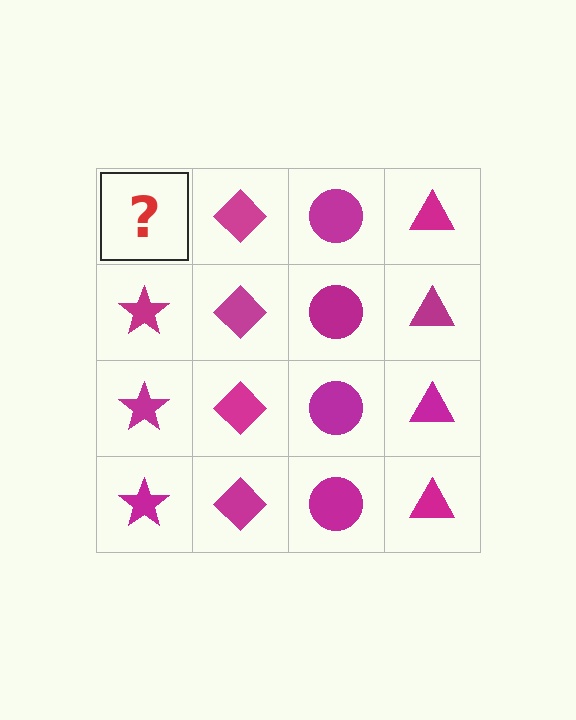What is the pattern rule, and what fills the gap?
The rule is that each column has a consistent shape. The gap should be filled with a magenta star.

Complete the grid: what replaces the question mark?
The question mark should be replaced with a magenta star.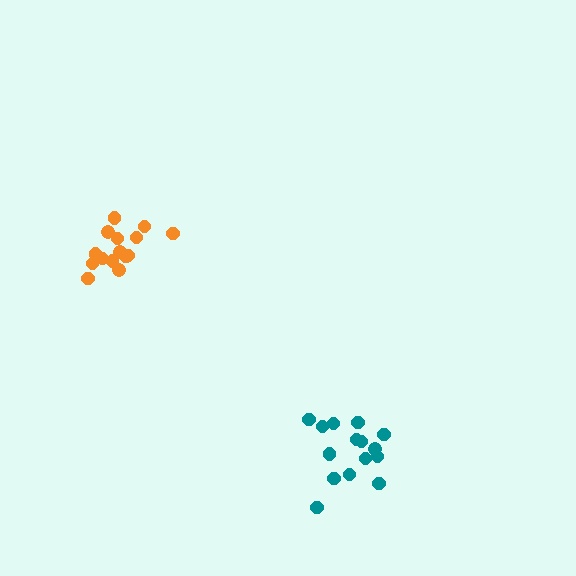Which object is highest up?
The orange cluster is topmost.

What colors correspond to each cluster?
The clusters are colored: orange, teal.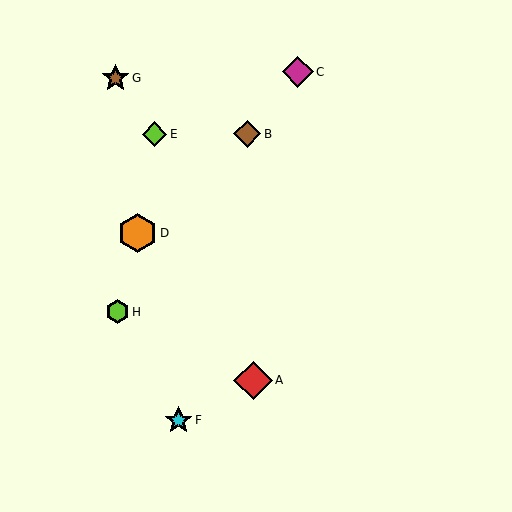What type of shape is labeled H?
Shape H is a lime hexagon.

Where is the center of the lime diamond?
The center of the lime diamond is at (154, 134).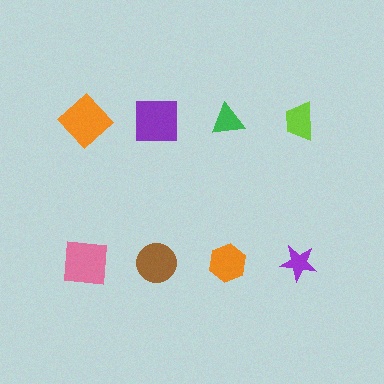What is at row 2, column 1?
A pink square.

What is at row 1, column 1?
An orange diamond.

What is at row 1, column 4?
A lime trapezoid.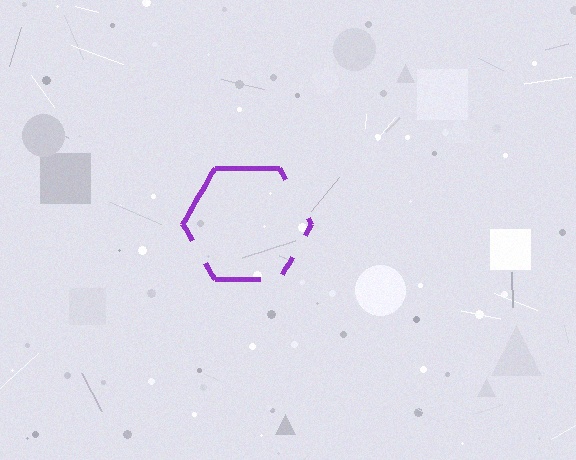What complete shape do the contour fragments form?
The contour fragments form a hexagon.